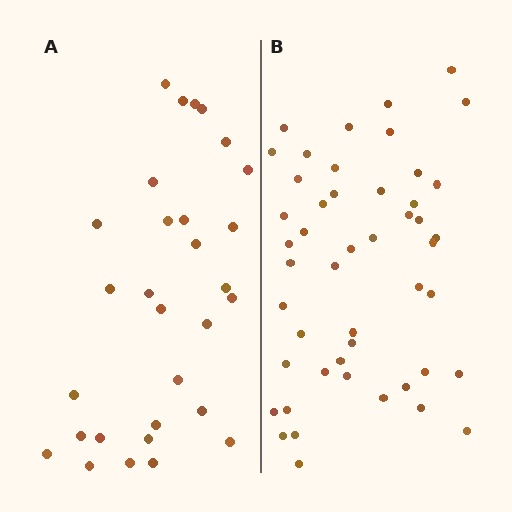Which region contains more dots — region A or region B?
Region B (the right region) has more dots.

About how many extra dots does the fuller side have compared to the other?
Region B has approximately 20 more dots than region A.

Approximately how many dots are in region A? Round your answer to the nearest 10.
About 30 dots.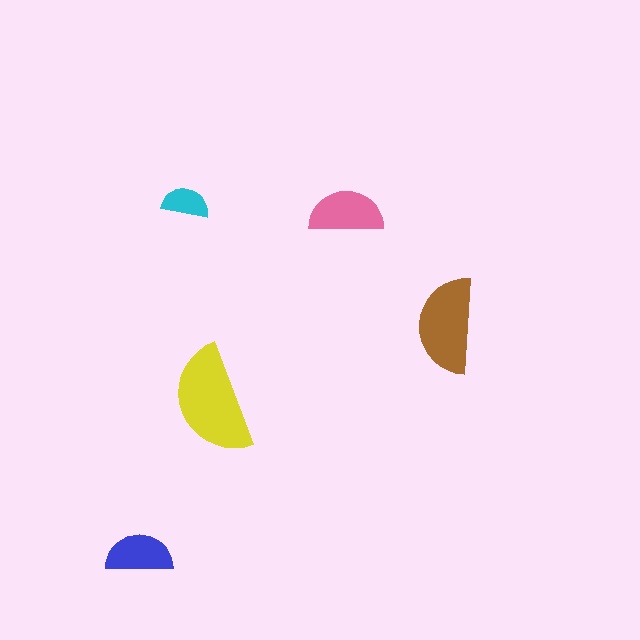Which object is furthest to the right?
The brown semicircle is rightmost.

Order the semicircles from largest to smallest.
the yellow one, the brown one, the pink one, the blue one, the cyan one.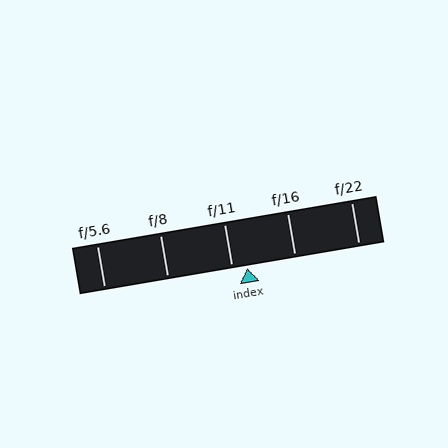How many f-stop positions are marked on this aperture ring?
There are 5 f-stop positions marked.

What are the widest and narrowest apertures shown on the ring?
The widest aperture shown is f/5.6 and the narrowest is f/22.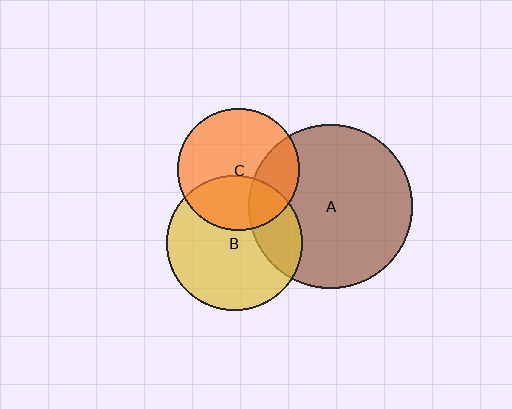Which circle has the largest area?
Circle A (brown).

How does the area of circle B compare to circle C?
Approximately 1.2 times.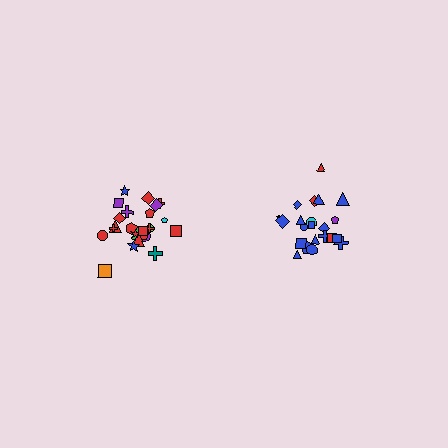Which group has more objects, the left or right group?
The left group.